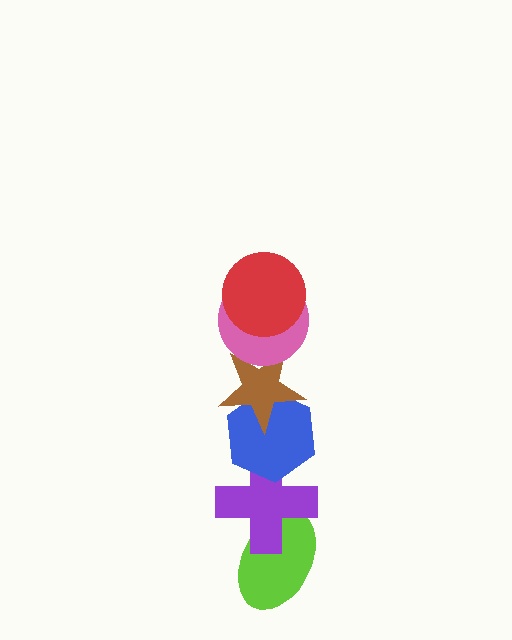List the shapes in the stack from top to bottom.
From top to bottom: the red circle, the pink circle, the brown star, the blue hexagon, the purple cross, the lime ellipse.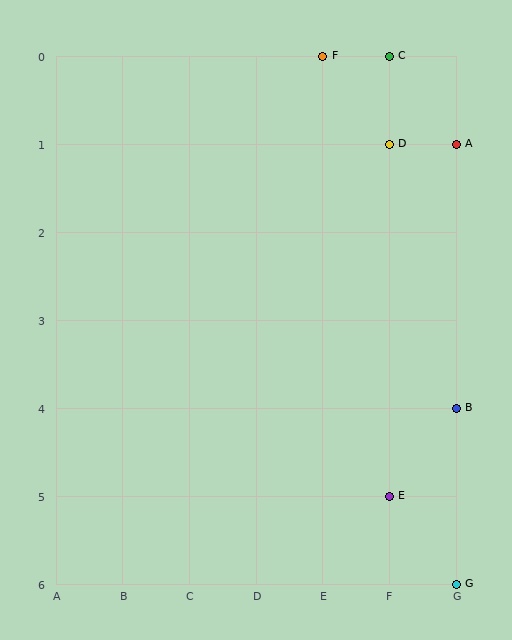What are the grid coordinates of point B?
Point B is at grid coordinates (G, 4).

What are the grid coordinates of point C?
Point C is at grid coordinates (F, 0).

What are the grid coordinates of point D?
Point D is at grid coordinates (F, 1).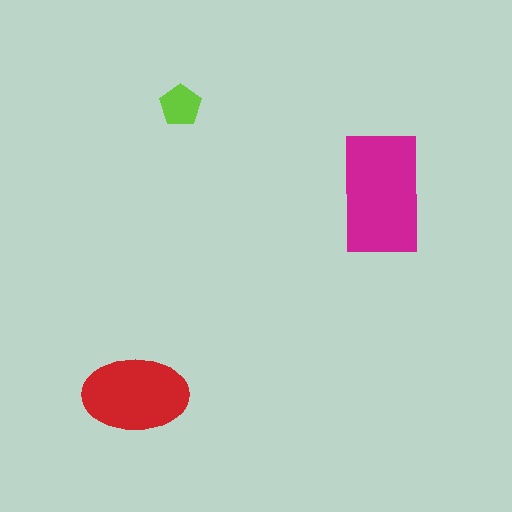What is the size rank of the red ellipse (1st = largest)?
2nd.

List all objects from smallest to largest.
The lime pentagon, the red ellipse, the magenta rectangle.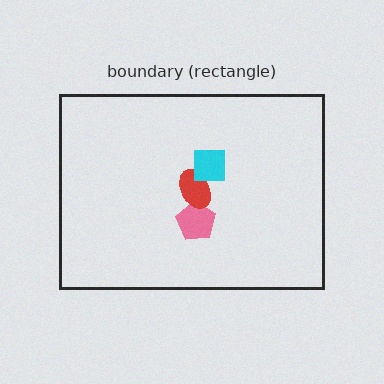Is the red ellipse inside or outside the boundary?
Inside.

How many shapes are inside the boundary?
3 inside, 0 outside.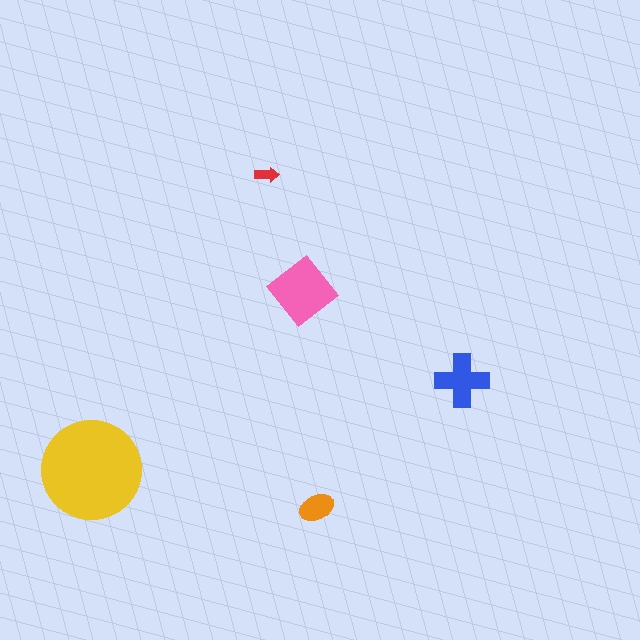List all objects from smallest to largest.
The red arrow, the orange ellipse, the blue cross, the pink diamond, the yellow circle.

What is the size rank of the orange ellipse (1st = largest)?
4th.